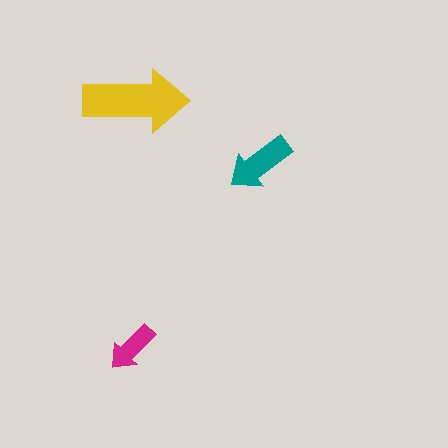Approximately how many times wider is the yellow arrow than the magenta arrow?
About 2 times wider.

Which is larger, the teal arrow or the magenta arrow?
The teal one.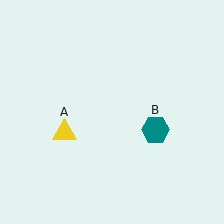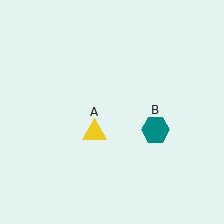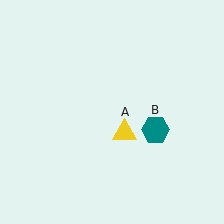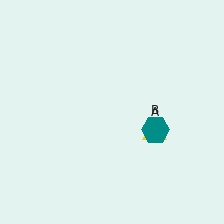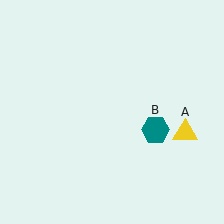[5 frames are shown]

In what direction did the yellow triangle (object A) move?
The yellow triangle (object A) moved right.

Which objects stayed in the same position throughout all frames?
Teal hexagon (object B) remained stationary.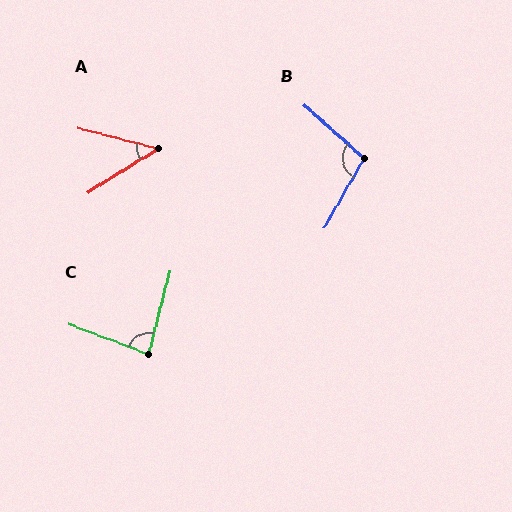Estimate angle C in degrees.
Approximately 84 degrees.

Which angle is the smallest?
A, at approximately 46 degrees.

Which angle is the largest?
B, at approximately 102 degrees.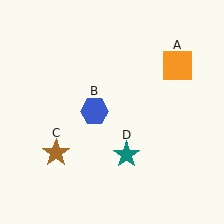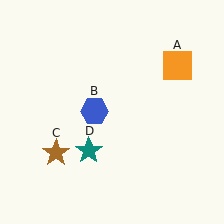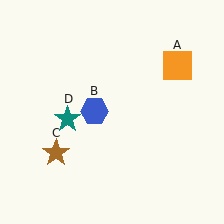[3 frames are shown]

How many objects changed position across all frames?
1 object changed position: teal star (object D).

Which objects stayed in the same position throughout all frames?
Orange square (object A) and blue hexagon (object B) and brown star (object C) remained stationary.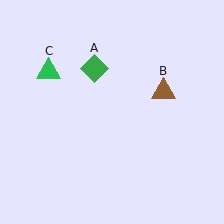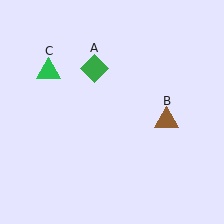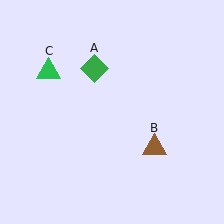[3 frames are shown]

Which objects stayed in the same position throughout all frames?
Green diamond (object A) and green triangle (object C) remained stationary.